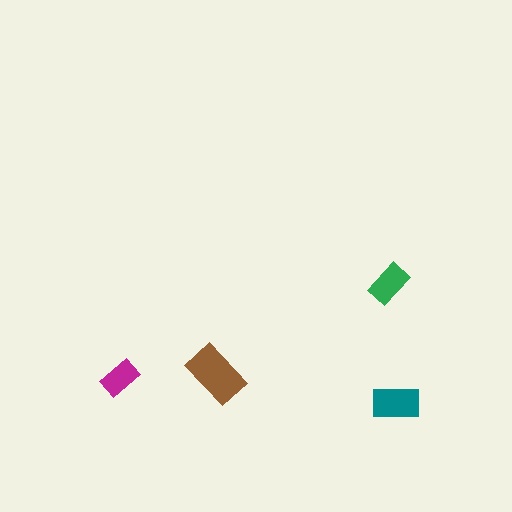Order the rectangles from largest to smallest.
the brown one, the teal one, the green one, the magenta one.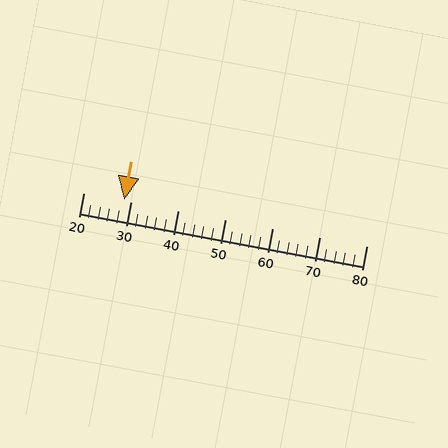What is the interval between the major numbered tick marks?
The major tick marks are spaced 10 units apart.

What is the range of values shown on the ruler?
The ruler shows values from 20 to 80.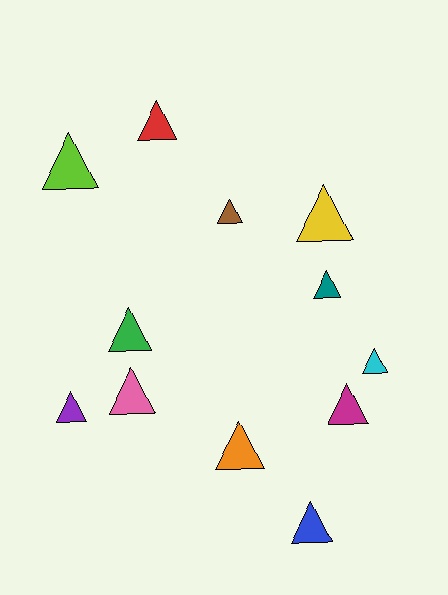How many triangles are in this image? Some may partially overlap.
There are 12 triangles.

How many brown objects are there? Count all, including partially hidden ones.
There is 1 brown object.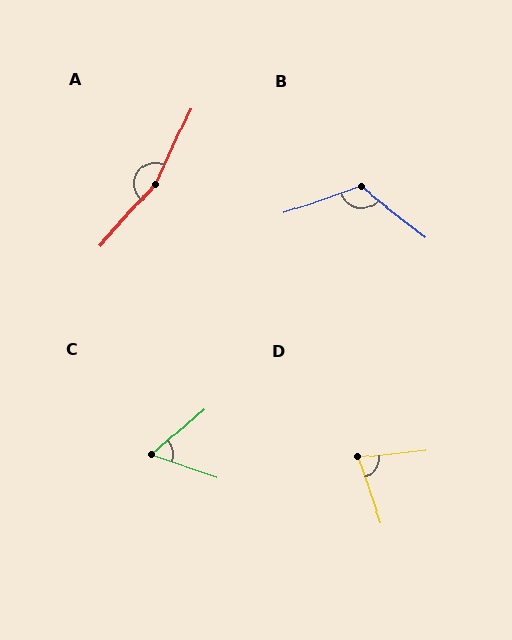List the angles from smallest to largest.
C (60°), D (76°), B (122°), A (163°).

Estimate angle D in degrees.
Approximately 76 degrees.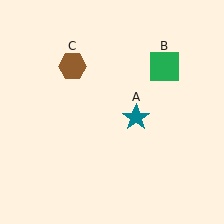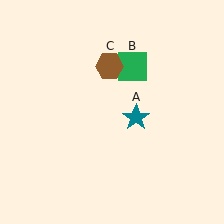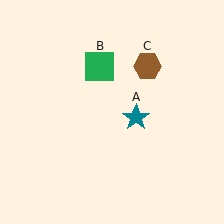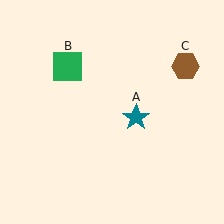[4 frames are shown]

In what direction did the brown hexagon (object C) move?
The brown hexagon (object C) moved right.